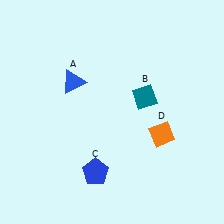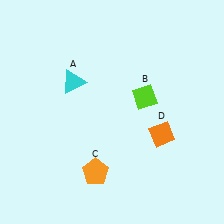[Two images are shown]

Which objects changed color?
A changed from blue to cyan. B changed from teal to lime. C changed from blue to orange.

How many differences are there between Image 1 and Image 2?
There are 3 differences between the two images.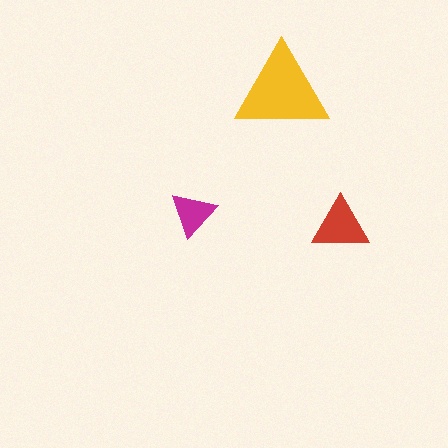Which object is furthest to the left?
The magenta triangle is leftmost.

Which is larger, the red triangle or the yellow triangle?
The yellow one.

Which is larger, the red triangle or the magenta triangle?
The red one.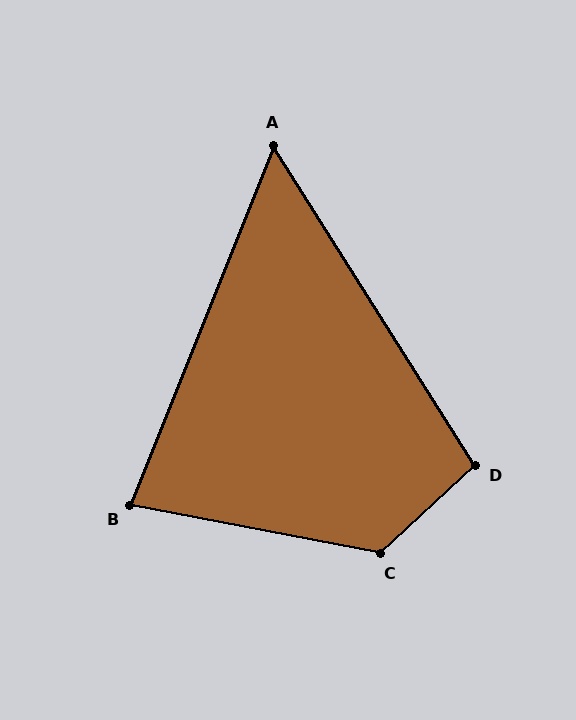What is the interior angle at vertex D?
Approximately 101 degrees (obtuse).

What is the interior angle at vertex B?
Approximately 79 degrees (acute).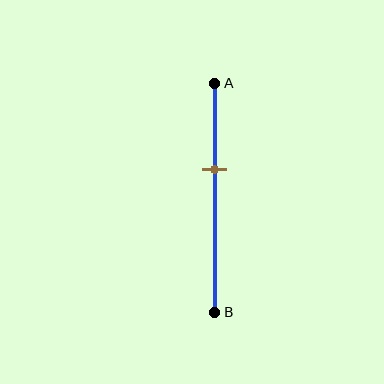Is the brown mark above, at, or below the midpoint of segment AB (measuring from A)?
The brown mark is above the midpoint of segment AB.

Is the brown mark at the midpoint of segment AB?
No, the mark is at about 40% from A, not at the 50% midpoint.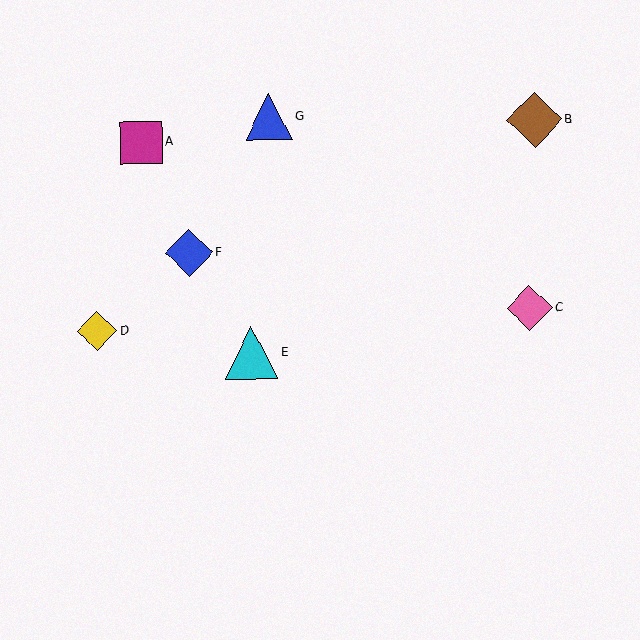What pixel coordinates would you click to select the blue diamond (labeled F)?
Click at (189, 253) to select the blue diamond F.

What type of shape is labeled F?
Shape F is a blue diamond.